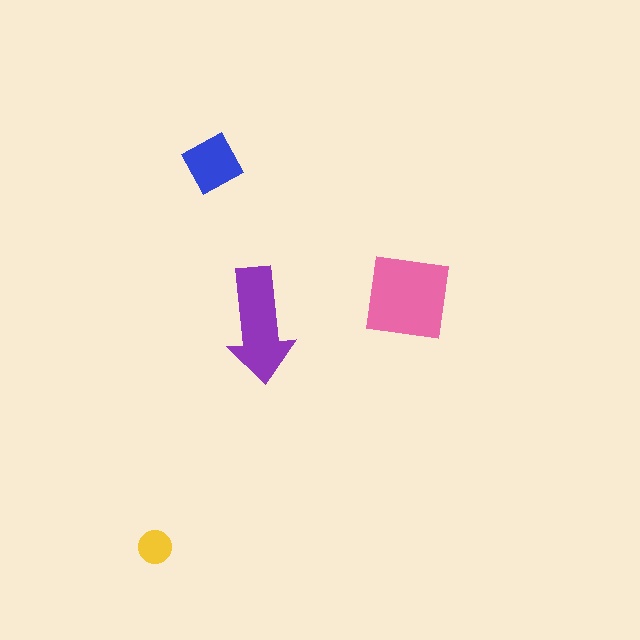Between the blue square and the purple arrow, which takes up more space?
The purple arrow.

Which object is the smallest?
The yellow circle.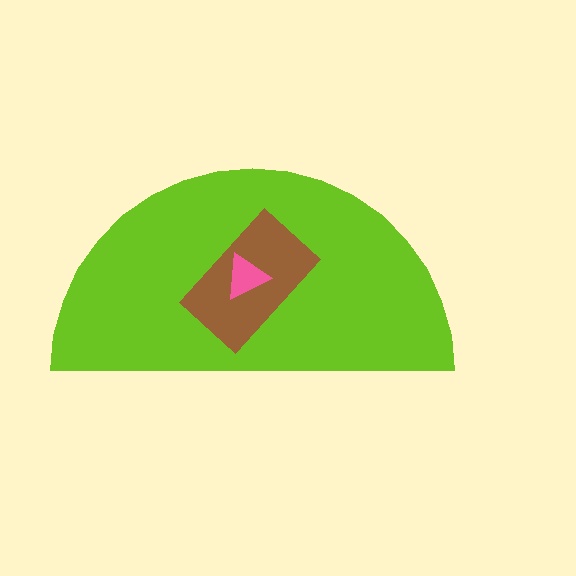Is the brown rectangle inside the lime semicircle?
Yes.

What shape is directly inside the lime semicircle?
The brown rectangle.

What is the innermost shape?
The pink triangle.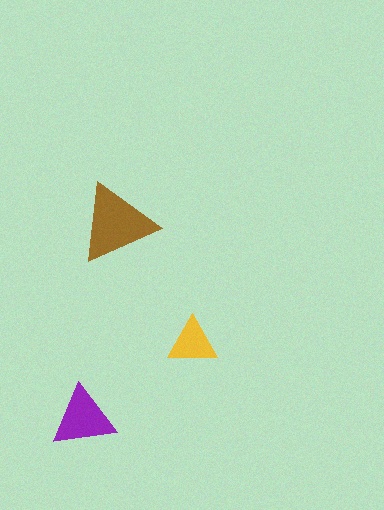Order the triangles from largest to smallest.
the brown one, the purple one, the yellow one.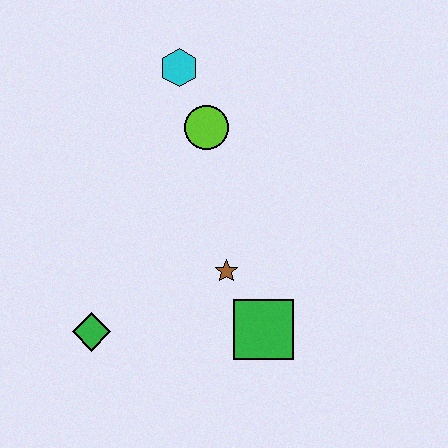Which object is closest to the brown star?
The green square is closest to the brown star.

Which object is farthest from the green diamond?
The cyan hexagon is farthest from the green diamond.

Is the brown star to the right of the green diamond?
Yes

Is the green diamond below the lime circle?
Yes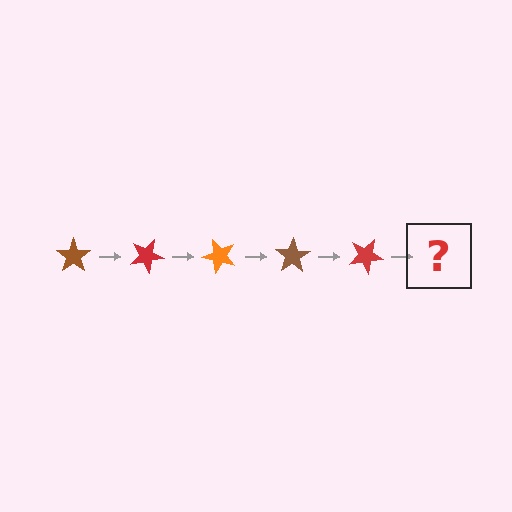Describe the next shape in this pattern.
It should be an orange star, rotated 125 degrees from the start.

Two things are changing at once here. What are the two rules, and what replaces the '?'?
The two rules are that it rotates 25 degrees each step and the color cycles through brown, red, and orange. The '?' should be an orange star, rotated 125 degrees from the start.